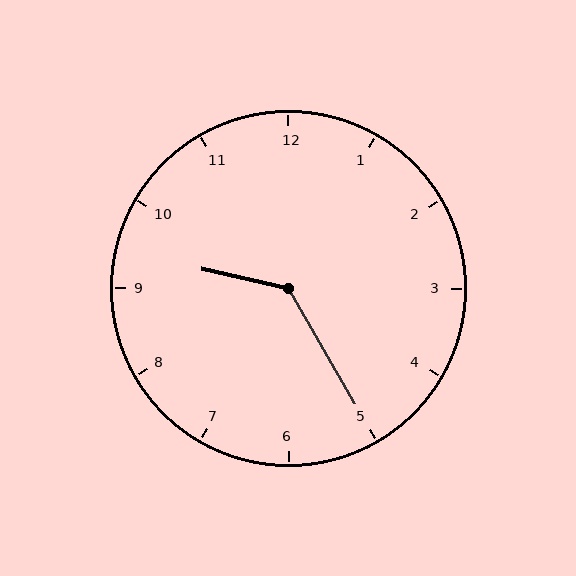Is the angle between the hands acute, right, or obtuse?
It is obtuse.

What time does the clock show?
9:25.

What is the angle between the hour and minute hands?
Approximately 132 degrees.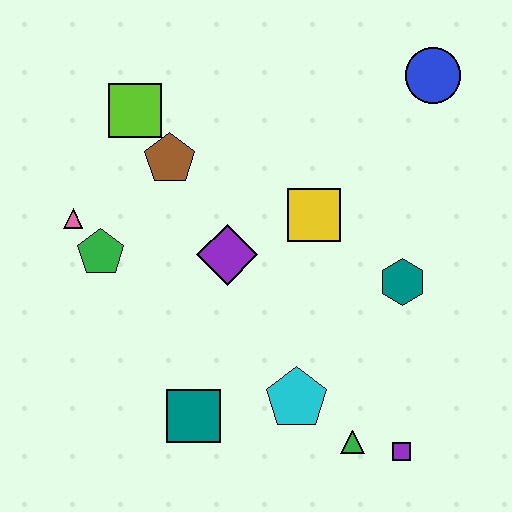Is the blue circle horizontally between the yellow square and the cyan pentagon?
No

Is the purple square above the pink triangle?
No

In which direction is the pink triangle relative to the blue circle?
The pink triangle is to the left of the blue circle.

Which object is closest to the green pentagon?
The pink triangle is closest to the green pentagon.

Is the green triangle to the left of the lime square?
No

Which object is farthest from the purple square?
The lime square is farthest from the purple square.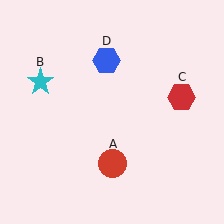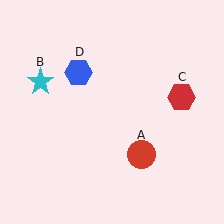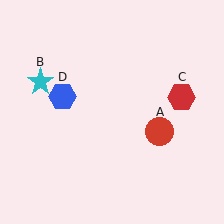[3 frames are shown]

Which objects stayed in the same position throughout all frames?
Cyan star (object B) and red hexagon (object C) remained stationary.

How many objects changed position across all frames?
2 objects changed position: red circle (object A), blue hexagon (object D).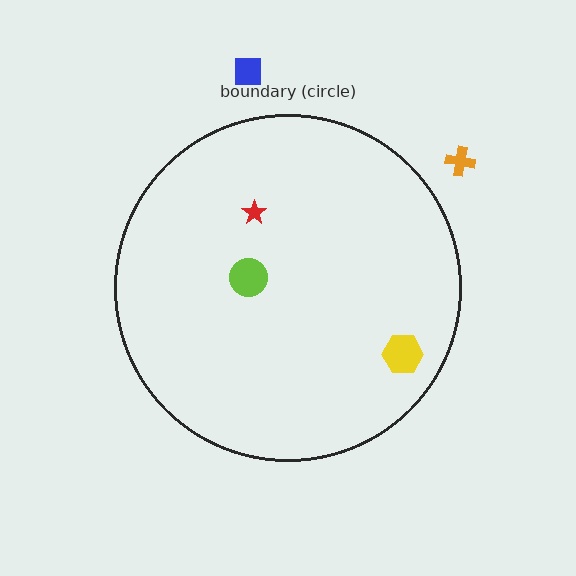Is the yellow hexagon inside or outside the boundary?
Inside.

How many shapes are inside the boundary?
3 inside, 2 outside.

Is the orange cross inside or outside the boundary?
Outside.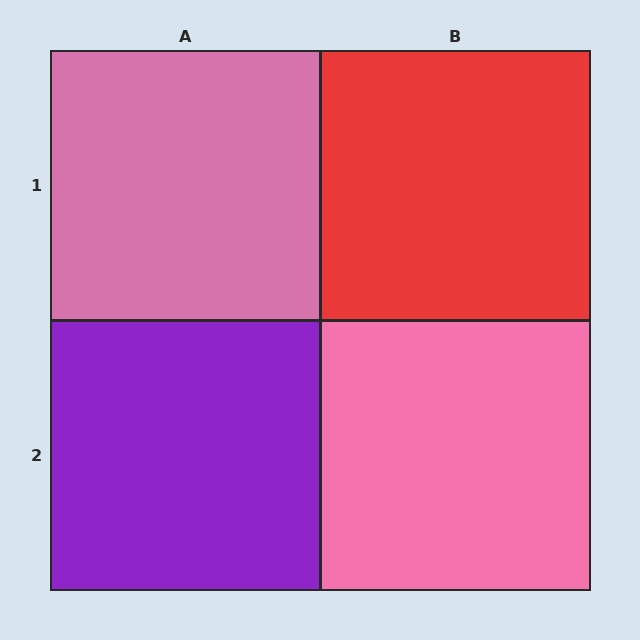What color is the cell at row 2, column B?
Pink.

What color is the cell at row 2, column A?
Purple.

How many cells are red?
1 cell is red.